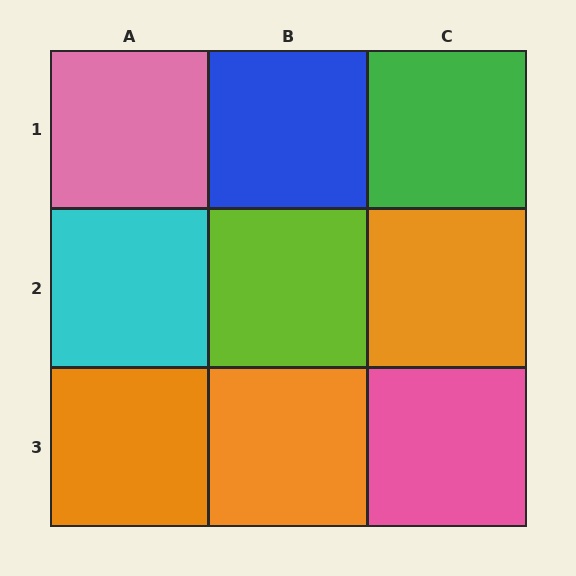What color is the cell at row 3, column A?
Orange.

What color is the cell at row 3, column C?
Pink.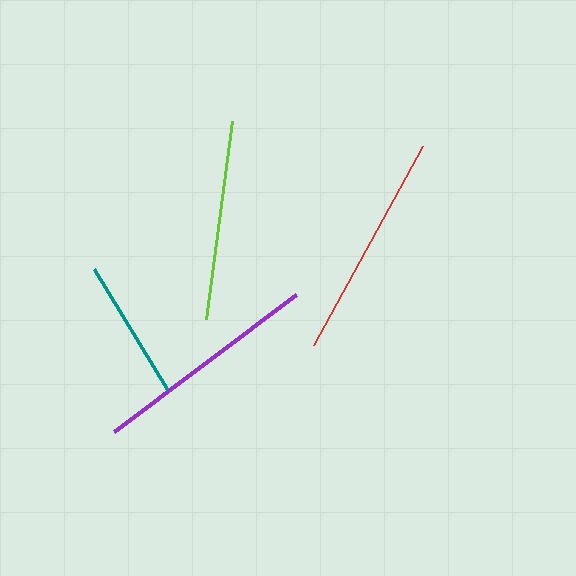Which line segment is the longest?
The purple line is the longest at approximately 228 pixels.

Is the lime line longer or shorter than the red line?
The red line is longer than the lime line.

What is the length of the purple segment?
The purple segment is approximately 228 pixels long.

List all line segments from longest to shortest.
From longest to shortest: purple, red, lime, teal.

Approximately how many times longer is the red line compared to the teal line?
The red line is approximately 1.6 times the length of the teal line.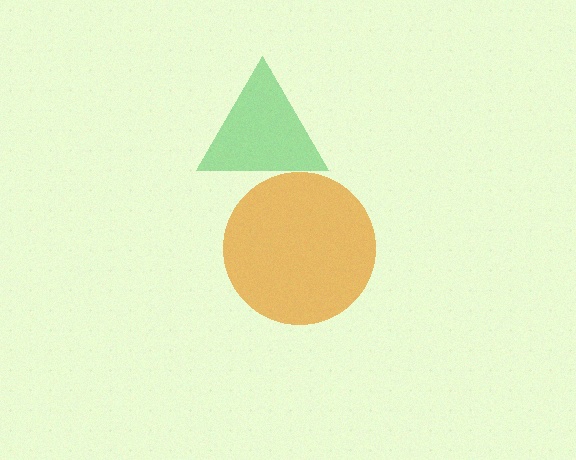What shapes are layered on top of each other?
The layered shapes are: a green triangle, an orange circle.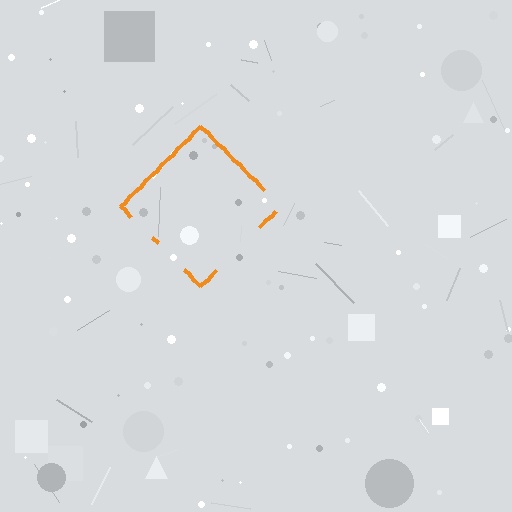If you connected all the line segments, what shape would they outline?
They would outline a diamond.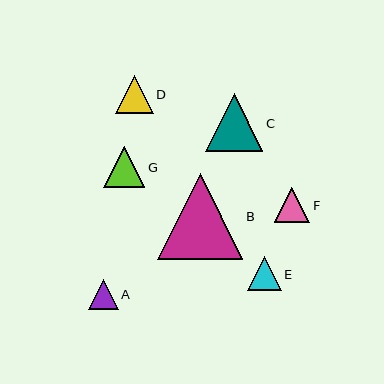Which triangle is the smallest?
Triangle A is the smallest with a size of approximately 30 pixels.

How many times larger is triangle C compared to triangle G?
Triangle C is approximately 1.4 times the size of triangle G.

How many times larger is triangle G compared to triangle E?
Triangle G is approximately 1.2 times the size of triangle E.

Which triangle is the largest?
Triangle B is the largest with a size of approximately 86 pixels.